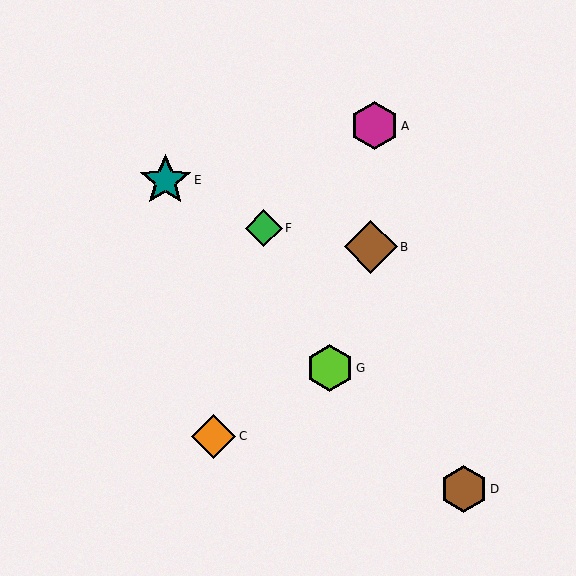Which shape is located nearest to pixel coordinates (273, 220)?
The green diamond (labeled F) at (264, 228) is nearest to that location.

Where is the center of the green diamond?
The center of the green diamond is at (264, 228).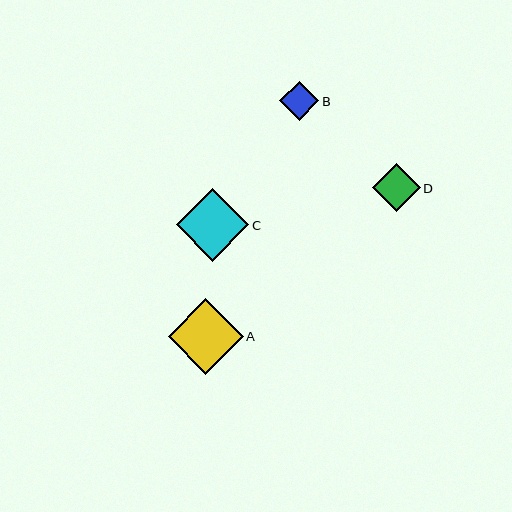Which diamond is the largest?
Diamond A is the largest with a size of approximately 75 pixels.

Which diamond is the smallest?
Diamond B is the smallest with a size of approximately 39 pixels.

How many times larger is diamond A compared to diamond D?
Diamond A is approximately 1.6 times the size of diamond D.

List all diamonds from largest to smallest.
From largest to smallest: A, C, D, B.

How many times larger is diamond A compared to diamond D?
Diamond A is approximately 1.6 times the size of diamond D.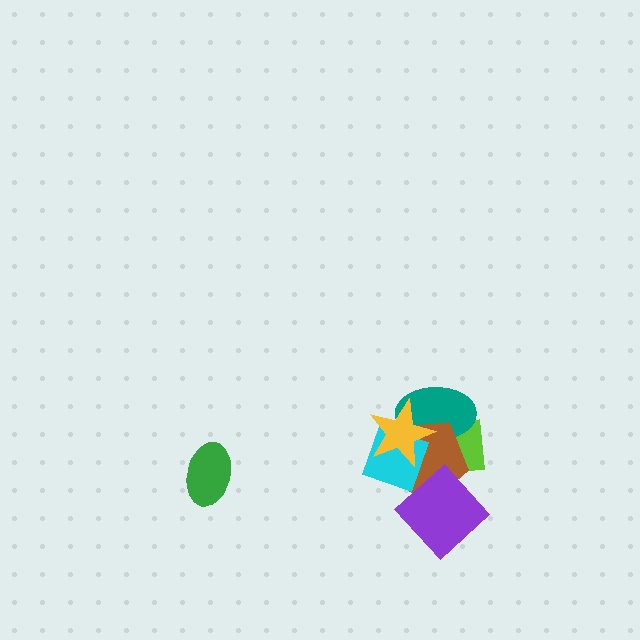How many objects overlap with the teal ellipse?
3 objects overlap with the teal ellipse.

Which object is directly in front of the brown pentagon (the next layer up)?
The cyan square is directly in front of the brown pentagon.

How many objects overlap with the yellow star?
4 objects overlap with the yellow star.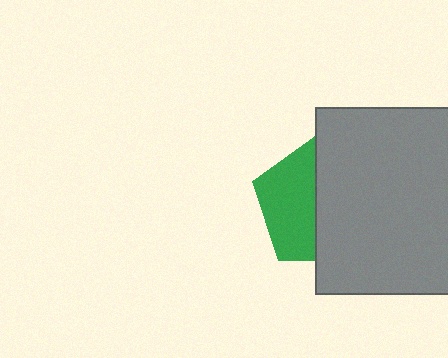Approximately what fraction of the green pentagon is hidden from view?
Roughly 55% of the green pentagon is hidden behind the gray square.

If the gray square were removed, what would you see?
You would see the complete green pentagon.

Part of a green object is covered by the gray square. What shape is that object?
It is a pentagon.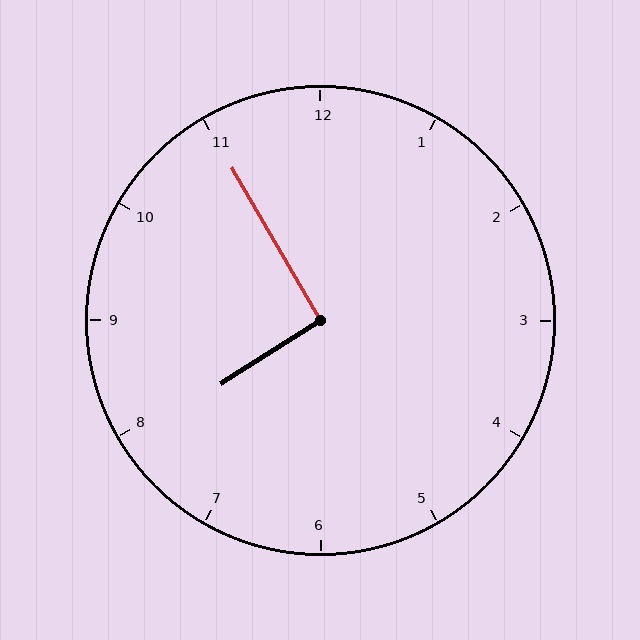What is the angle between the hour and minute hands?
Approximately 92 degrees.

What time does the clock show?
7:55.